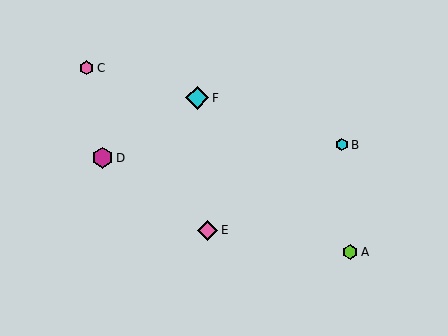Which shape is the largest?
The cyan diamond (labeled F) is the largest.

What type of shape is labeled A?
Shape A is a lime hexagon.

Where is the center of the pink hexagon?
The center of the pink hexagon is at (87, 68).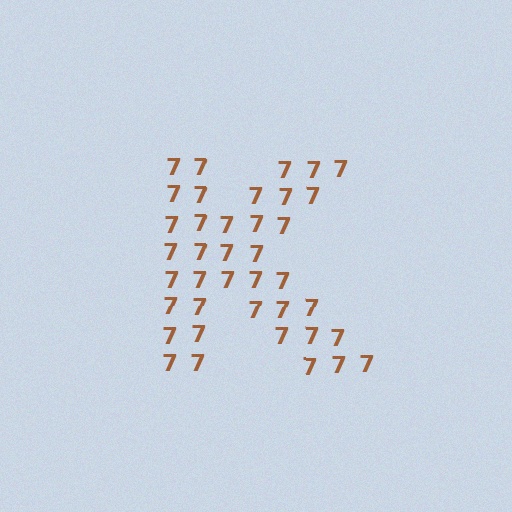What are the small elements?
The small elements are digit 7's.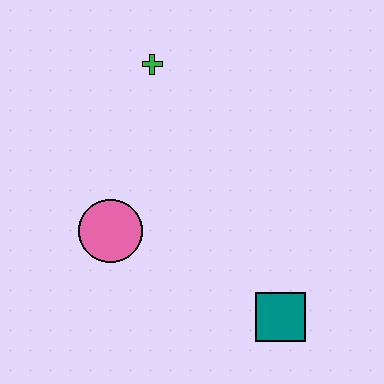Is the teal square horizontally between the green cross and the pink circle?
No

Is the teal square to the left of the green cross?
No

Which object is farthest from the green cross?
The teal square is farthest from the green cross.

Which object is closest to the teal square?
The pink circle is closest to the teal square.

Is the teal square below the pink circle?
Yes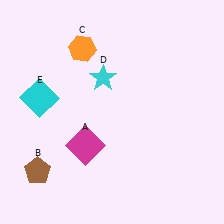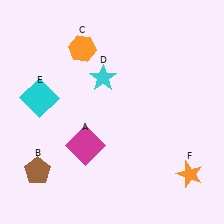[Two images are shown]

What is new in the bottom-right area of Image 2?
An orange star (F) was added in the bottom-right area of Image 2.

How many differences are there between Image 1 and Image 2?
There is 1 difference between the two images.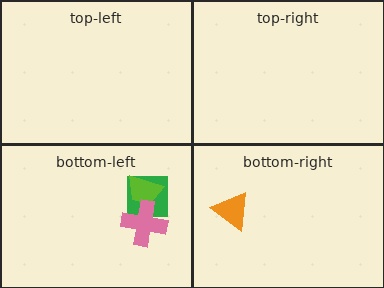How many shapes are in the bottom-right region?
1.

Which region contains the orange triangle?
The bottom-right region.